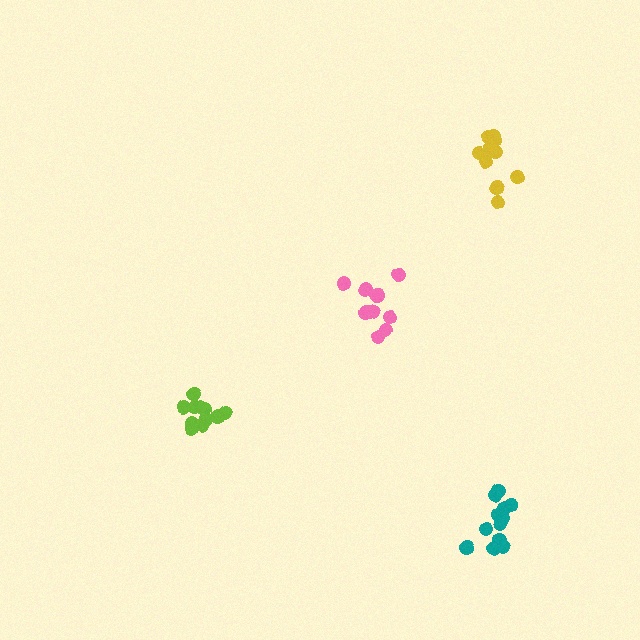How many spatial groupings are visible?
There are 4 spatial groupings.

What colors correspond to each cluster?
The clusters are colored: lime, teal, yellow, pink.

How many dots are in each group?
Group 1: 11 dots, Group 2: 12 dots, Group 3: 11 dots, Group 4: 11 dots (45 total).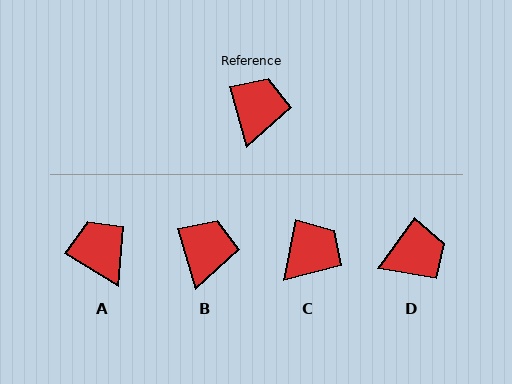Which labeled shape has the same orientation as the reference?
B.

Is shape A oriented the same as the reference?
No, it is off by about 43 degrees.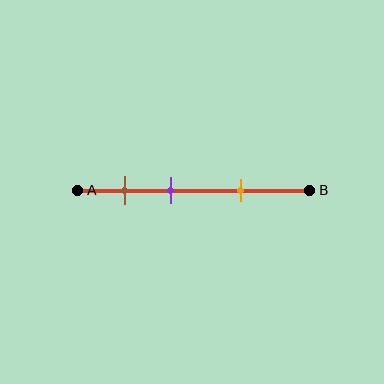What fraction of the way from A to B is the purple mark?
The purple mark is approximately 40% (0.4) of the way from A to B.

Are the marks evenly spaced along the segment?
Yes, the marks are approximately evenly spaced.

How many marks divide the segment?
There are 3 marks dividing the segment.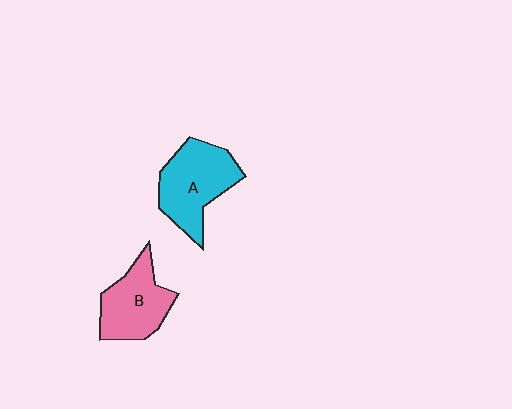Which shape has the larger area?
Shape A (cyan).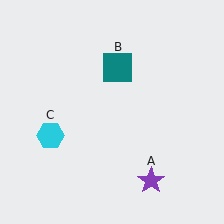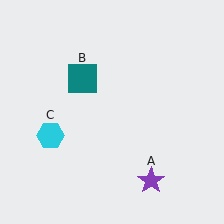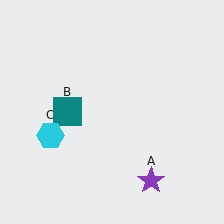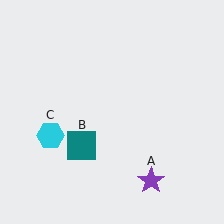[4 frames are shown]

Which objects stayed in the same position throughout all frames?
Purple star (object A) and cyan hexagon (object C) remained stationary.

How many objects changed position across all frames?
1 object changed position: teal square (object B).